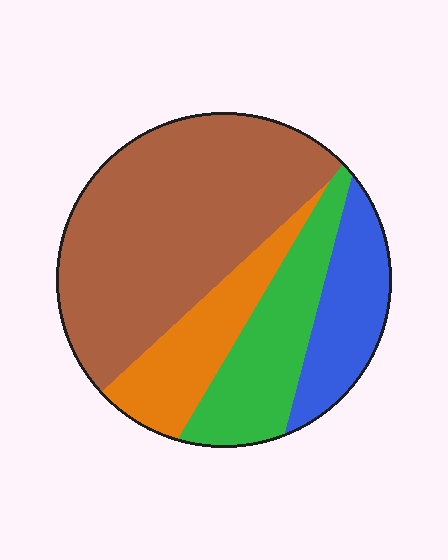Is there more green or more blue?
Green.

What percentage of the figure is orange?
Orange takes up about one sixth (1/6) of the figure.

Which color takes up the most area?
Brown, at roughly 50%.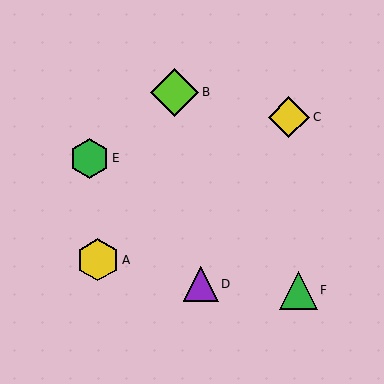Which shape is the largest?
The lime diamond (labeled B) is the largest.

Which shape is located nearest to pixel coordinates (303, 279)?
The green triangle (labeled F) at (298, 290) is nearest to that location.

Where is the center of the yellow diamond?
The center of the yellow diamond is at (289, 117).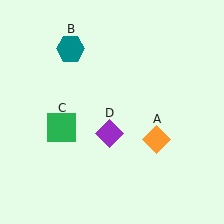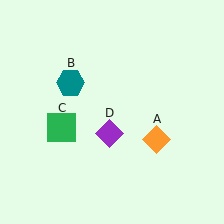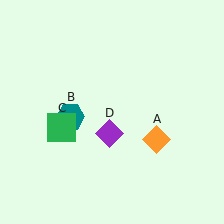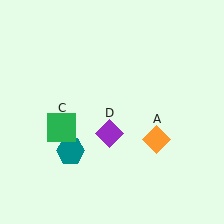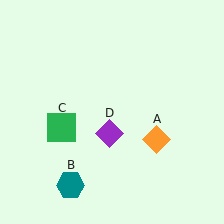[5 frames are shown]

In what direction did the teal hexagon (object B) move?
The teal hexagon (object B) moved down.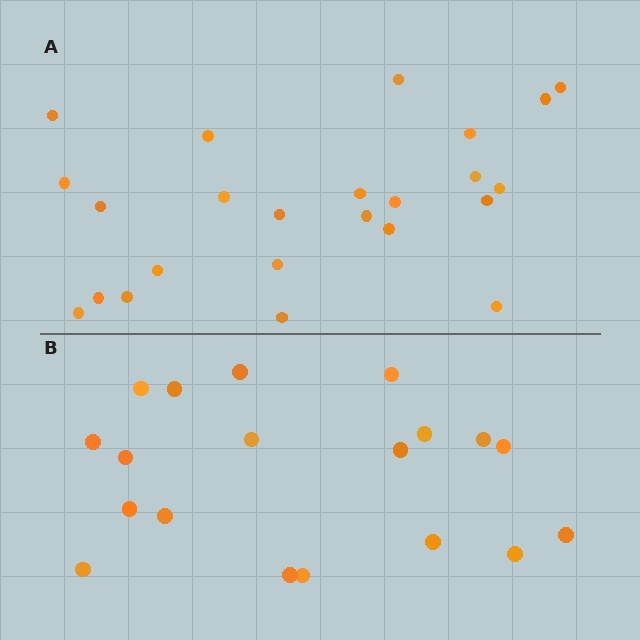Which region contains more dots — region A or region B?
Region A (the top region) has more dots.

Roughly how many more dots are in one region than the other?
Region A has about 5 more dots than region B.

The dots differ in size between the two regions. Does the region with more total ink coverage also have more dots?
No. Region B has more total ink coverage because its dots are larger, but region A actually contains more individual dots. Total area can be misleading — the number of items is what matters here.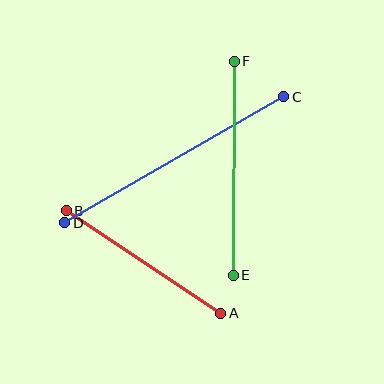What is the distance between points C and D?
The distance is approximately 253 pixels.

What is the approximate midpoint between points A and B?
The midpoint is at approximately (143, 262) pixels.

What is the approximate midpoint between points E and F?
The midpoint is at approximately (234, 168) pixels.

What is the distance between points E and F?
The distance is approximately 214 pixels.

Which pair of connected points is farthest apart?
Points C and D are farthest apart.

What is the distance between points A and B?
The distance is approximately 185 pixels.